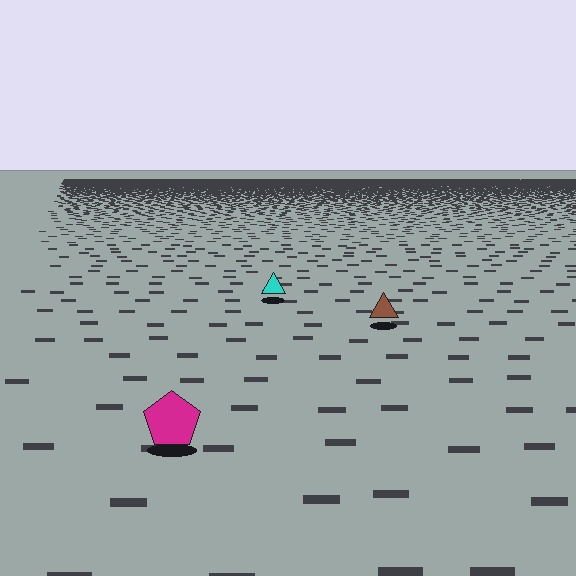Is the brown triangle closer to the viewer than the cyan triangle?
Yes. The brown triangle is closer — you can tell from the texture gradient: the ground texture is coarser near it.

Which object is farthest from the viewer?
The cyan triangle is farthest from the viewer. It appears smaller and the ground texture around it is denser.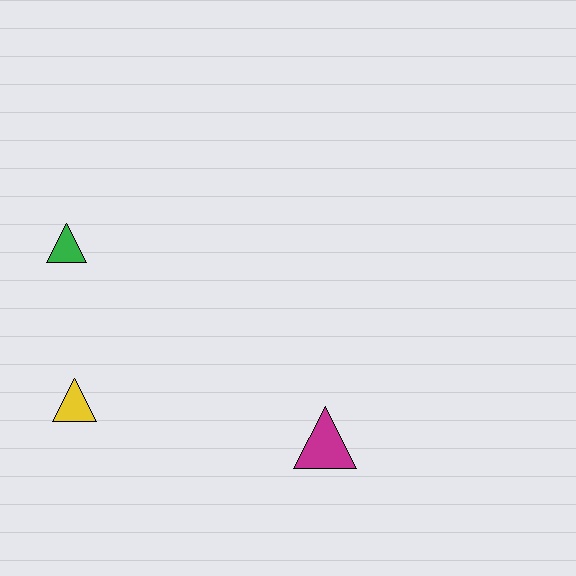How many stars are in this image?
There are no stars.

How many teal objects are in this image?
There are no teal objects.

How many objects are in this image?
There are 3 objects.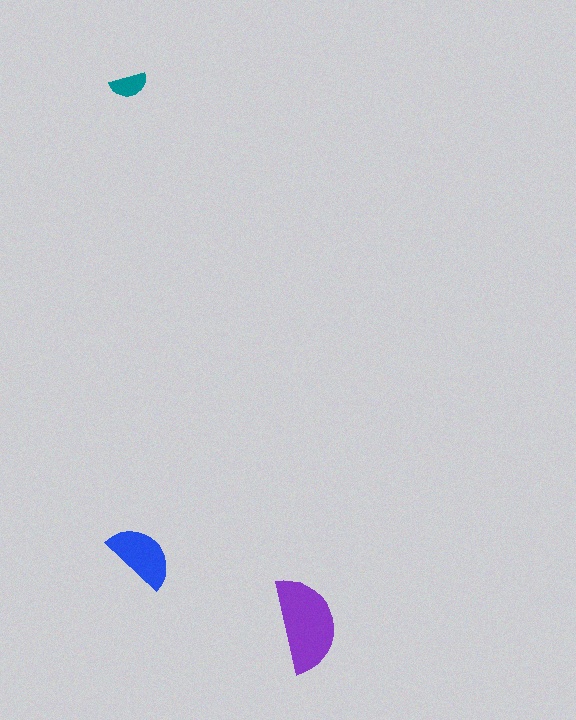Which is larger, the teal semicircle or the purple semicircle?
The purple one.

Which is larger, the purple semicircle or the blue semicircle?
The purple one.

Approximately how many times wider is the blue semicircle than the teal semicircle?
About 2 times wider.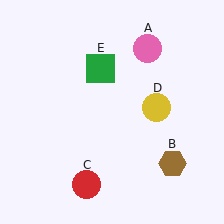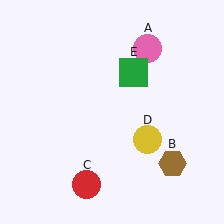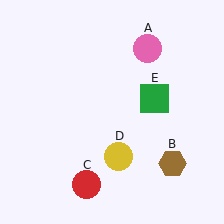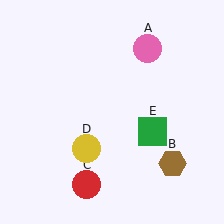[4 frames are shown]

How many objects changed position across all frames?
2 objects changed position: yellow circle (object D), green square (object E).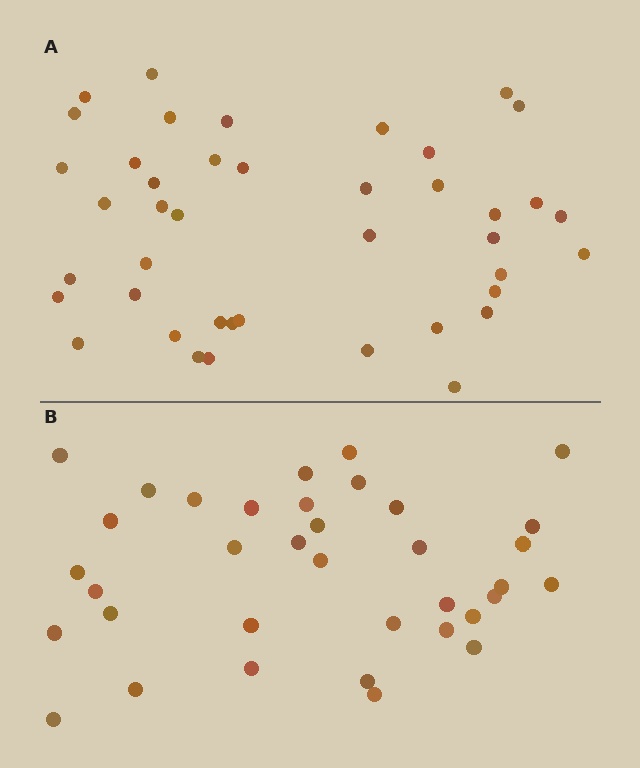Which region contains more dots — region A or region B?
Region A (the top region) has more dots.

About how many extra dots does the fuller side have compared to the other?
Region A has about 6 more dots than region B.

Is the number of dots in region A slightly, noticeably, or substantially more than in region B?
Region A has only slightly more — the two regions are fairly close. The ratio is roughly 1.2 to 1.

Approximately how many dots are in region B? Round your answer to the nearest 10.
About 40 dots. (The exact count is 36, which rounds to 40.)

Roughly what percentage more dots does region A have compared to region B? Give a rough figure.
About 15% more.